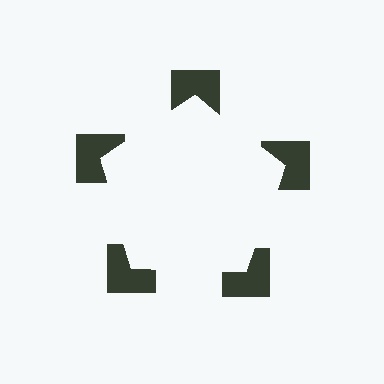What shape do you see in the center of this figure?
An illusory pentagon — its edges are inferred from the aligned wedge cuts in the notched squares, not physically drawn.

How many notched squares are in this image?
There are 5 — one at each vertex of the illusory pentagon.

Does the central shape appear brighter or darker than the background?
It typically appears slightly brighter than the background, even though no actual brightness change is drawn.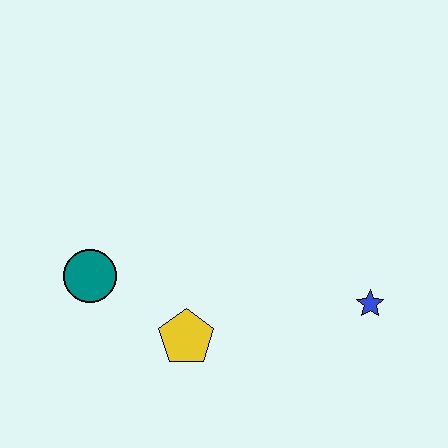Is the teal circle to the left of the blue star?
Yes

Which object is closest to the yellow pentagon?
The teal circle is closest to the yellow pentagon.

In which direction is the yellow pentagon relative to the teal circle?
The yellow pentagon is to the right of the teal circle.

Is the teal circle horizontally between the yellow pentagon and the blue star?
No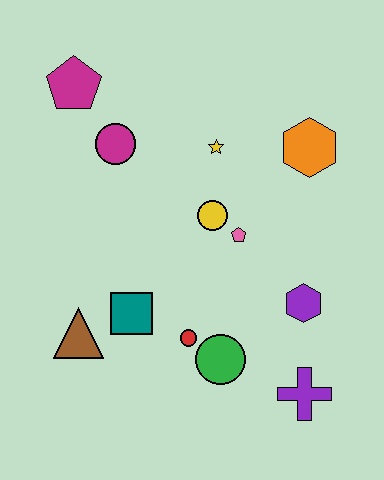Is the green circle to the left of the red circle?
No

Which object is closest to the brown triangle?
The teal square is closest to the brown triangle.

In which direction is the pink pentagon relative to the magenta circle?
The pink pentagon is to the right of the magenta circle.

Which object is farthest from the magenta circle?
The purple cross is farthest from the magenta circle.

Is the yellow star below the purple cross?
No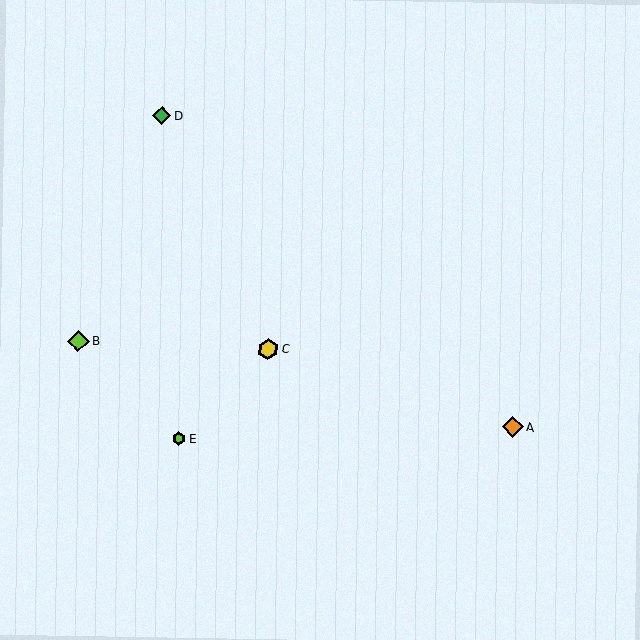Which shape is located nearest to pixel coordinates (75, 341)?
The lime diamond (labeled B) at (78, 341) is nearest to that location.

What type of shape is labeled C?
Shape C is a yellow hexagon.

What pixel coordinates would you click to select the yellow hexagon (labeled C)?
Click at (268, 349) to select the yellow hexagon C.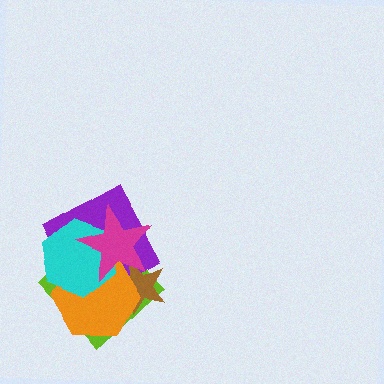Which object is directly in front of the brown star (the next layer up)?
The orange hexagon is directly in front of the brown star.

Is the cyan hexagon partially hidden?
Yes, it is partially covered by another shape.